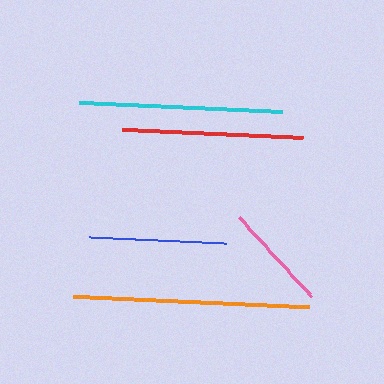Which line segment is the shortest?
The pink line is the shortest at approximately 108 pixels.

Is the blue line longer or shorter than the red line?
The red line is longer than the blue line.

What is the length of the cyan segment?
The cyan segment is approximately 203 pixels long.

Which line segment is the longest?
The orange line is the longest at approximately 236 pixels.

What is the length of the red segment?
The red segment is approximately 181 pixels long.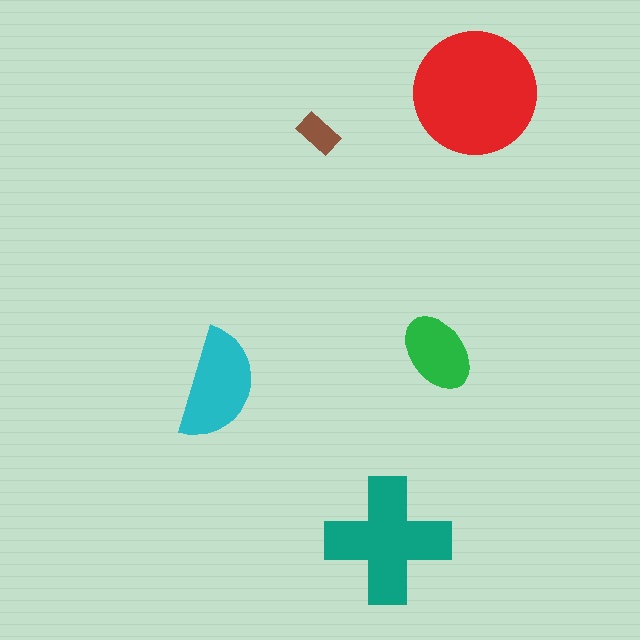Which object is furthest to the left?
The cyan semicircle is leftmost.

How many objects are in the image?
There are 5 objects in the image.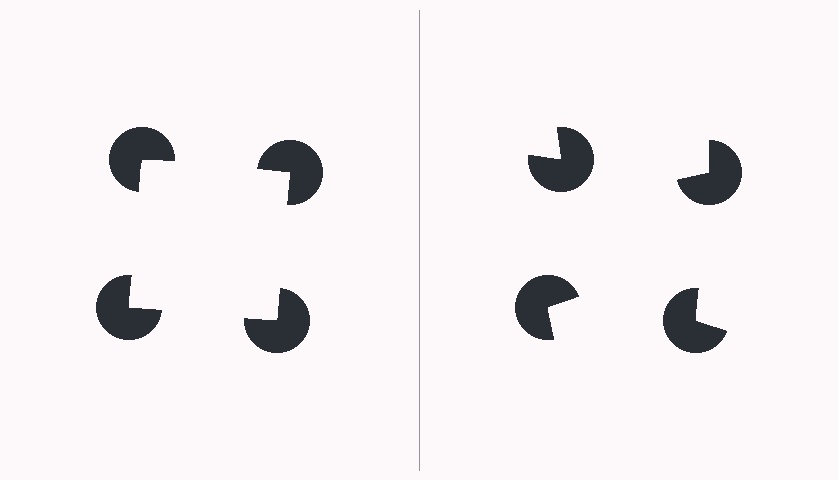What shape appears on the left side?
An illusory square.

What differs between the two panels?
The pac-man discs are positioned identically on both sides; only the wedge orientations differ. On the left they align to a square; on the right they are misaligned.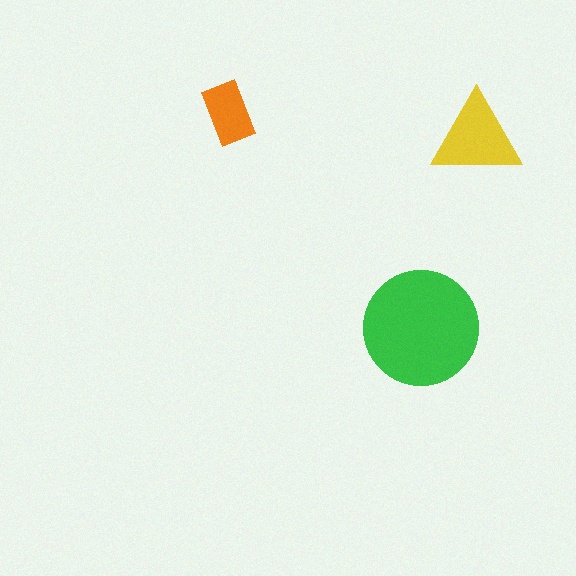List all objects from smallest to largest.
The orange rectangle, the yellow triangle, the green circle.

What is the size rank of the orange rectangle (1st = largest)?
3rd.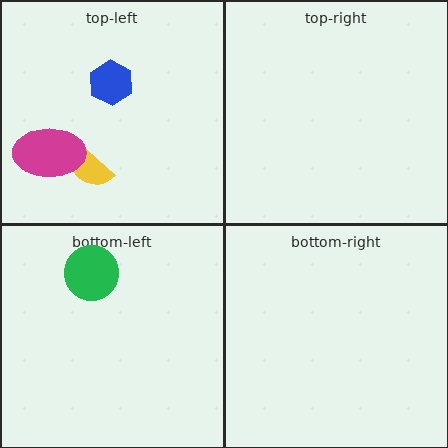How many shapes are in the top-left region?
3.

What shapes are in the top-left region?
The yellow semicircle, the magenta ellipse, the blue hexagon.